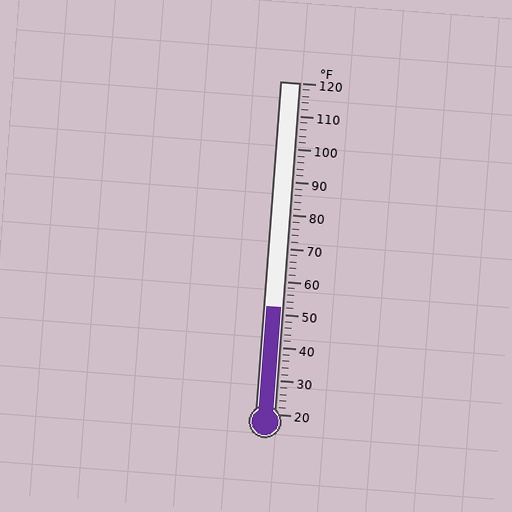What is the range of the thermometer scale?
The thermometer scale ranges from 20°F to 120°F.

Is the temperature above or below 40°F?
The temperature is above 40°F.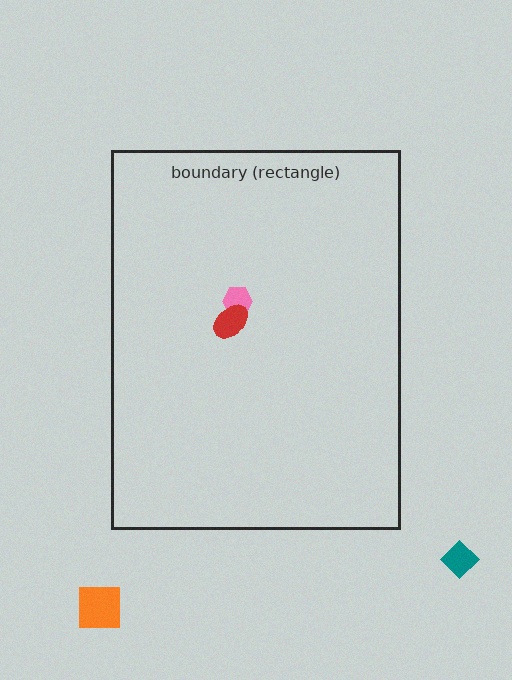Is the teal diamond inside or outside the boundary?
Outside.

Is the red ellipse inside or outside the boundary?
Inside.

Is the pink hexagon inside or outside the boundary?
Inside.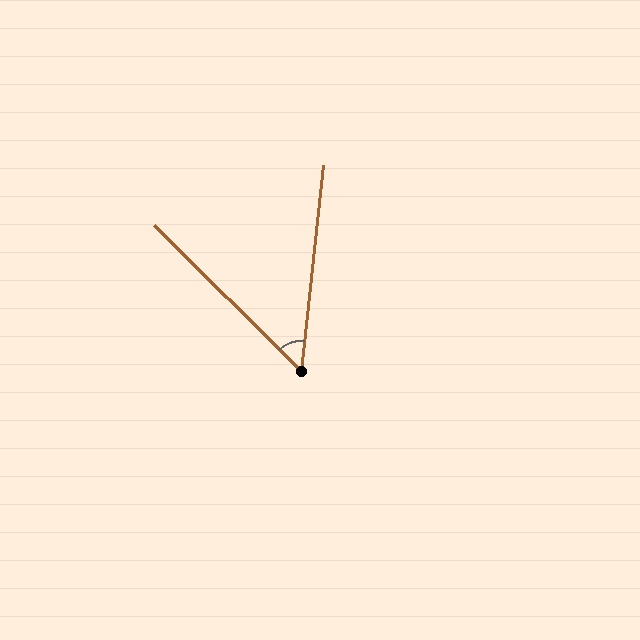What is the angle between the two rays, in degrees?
Approximately 51 degrees.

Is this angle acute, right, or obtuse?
It is acute.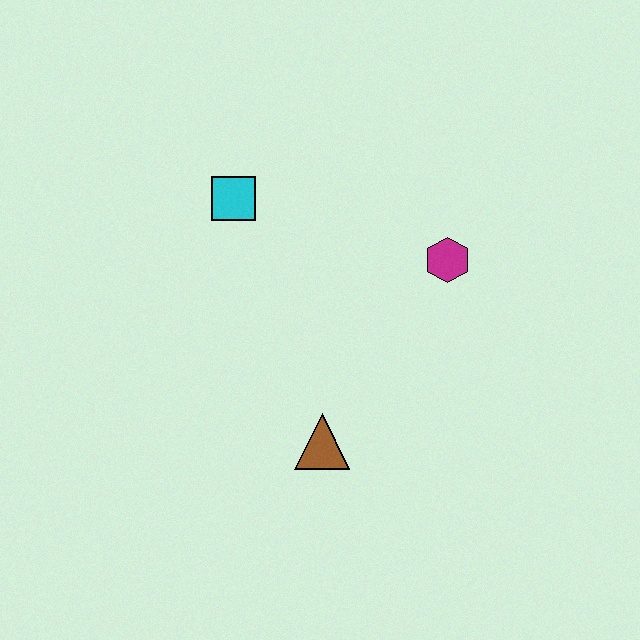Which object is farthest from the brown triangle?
The cyan square is farthest from the brown triangle.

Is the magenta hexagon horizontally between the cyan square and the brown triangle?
No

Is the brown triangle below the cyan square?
Yes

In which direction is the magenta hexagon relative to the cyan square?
The magenta hexagon is to the right of the cyan square.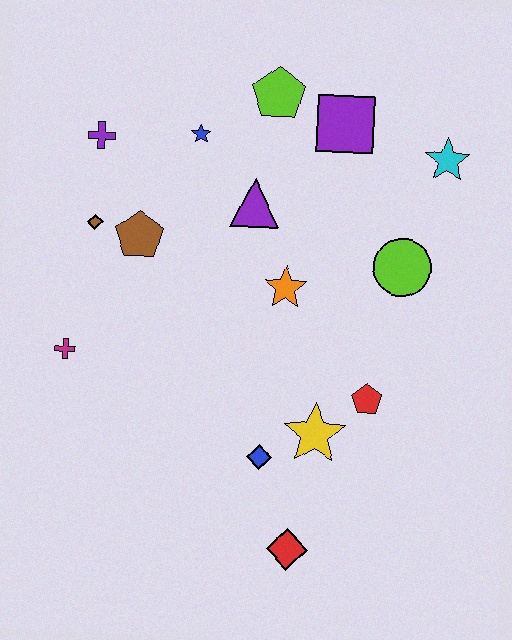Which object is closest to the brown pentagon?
The brown diamond is closest to the brown pentagon.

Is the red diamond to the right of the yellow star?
No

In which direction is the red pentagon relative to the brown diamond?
The red pentagon is to the right of the brown diamond.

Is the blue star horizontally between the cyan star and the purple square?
No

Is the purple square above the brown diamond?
Yes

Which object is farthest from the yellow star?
The purple cross is farthest from the yellow star.